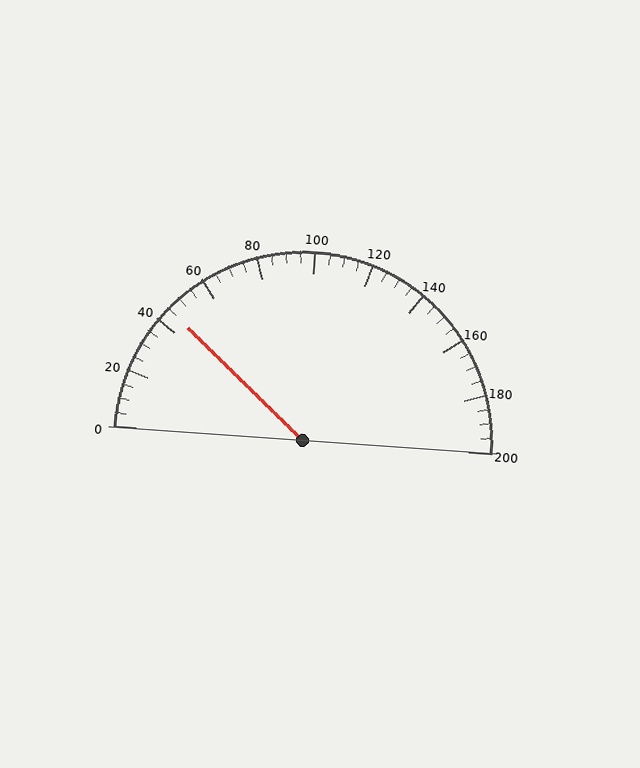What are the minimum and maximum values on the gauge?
The gauge ranges from 0 to 200.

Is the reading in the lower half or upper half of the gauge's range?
The reading is in the lower half of the range (0 to 200).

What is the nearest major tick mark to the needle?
The nearest major tick mark is 40.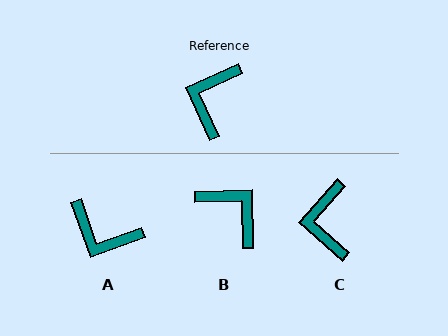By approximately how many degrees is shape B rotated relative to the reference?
Approximately 113 degrees clockwise.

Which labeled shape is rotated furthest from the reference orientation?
B, about 113 degrees away.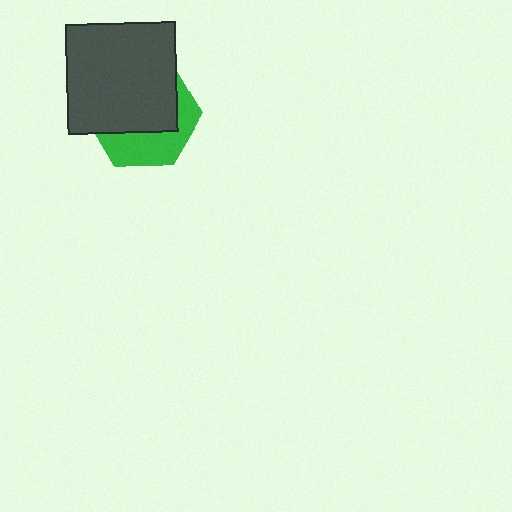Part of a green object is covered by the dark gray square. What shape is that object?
It is a hexagon.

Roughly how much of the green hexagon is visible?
A small part of it is visible (roughly 39%).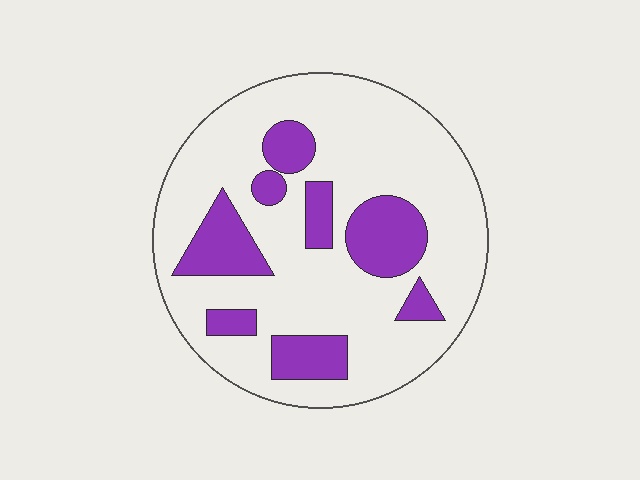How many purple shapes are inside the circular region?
8.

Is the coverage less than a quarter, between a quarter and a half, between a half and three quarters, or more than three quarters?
Less than a quarter.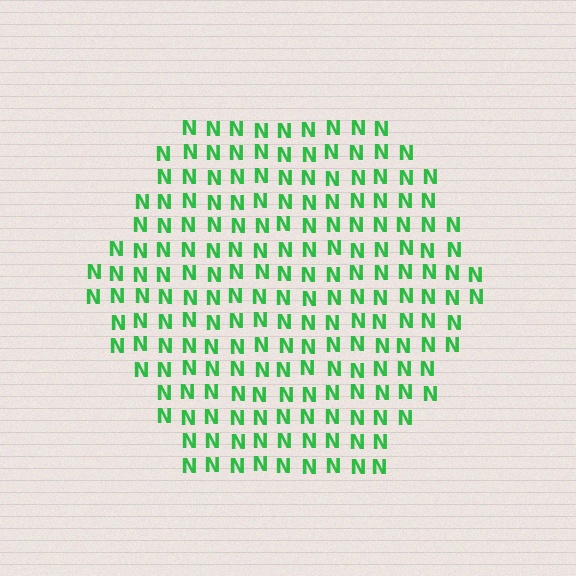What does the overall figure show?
The overall figure shows a hexagon.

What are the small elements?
The small elements are letter N's.